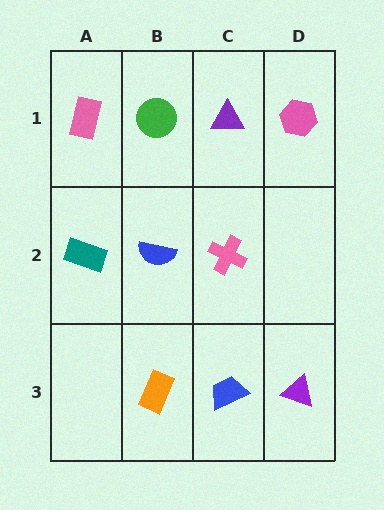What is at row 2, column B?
A blue semicircle.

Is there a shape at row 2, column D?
No, that cell is empty.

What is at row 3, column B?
An orange rectangle.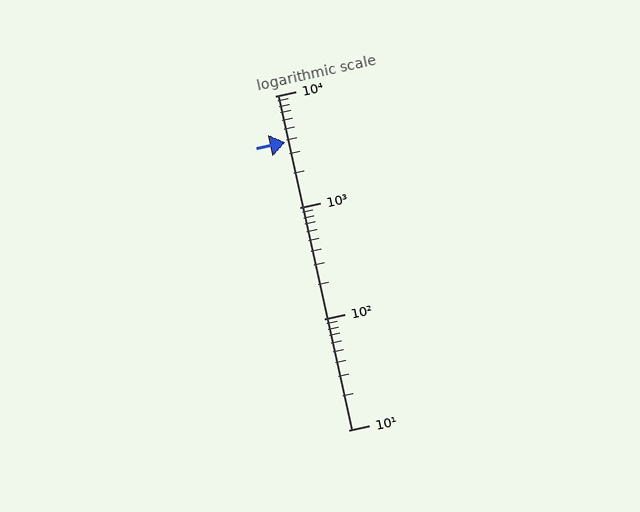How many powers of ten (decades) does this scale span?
The scale spans 3 decades, from 10 to 10000.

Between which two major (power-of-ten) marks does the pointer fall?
The pointer is between 1000 and 10000.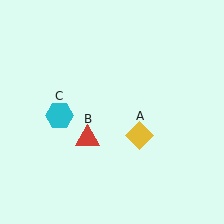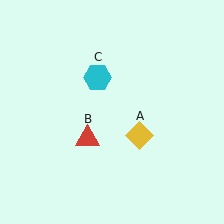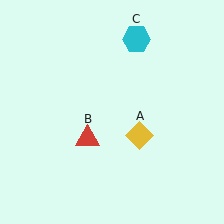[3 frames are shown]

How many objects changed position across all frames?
1 object changed position: cyan hexagon (object C).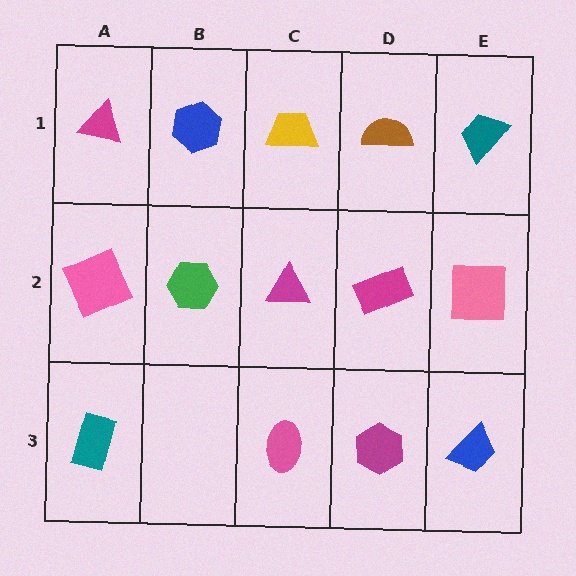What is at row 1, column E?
A teal trapezoid.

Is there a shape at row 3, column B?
No, that cell is empty.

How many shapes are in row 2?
5 shapes.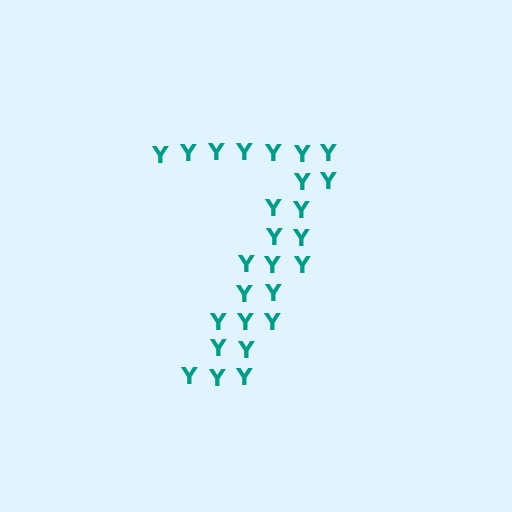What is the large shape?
The large shape is the digit 7.